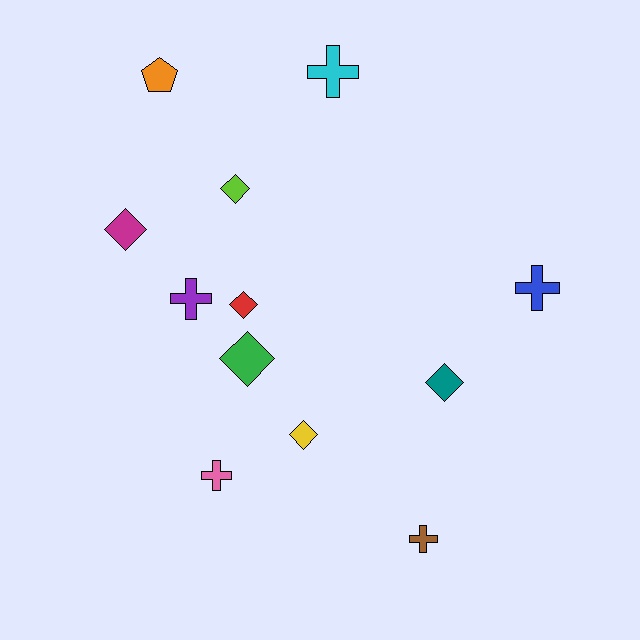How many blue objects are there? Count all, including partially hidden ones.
There is 1 blue object.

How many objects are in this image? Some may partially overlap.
There are 12 objects.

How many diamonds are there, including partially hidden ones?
There are 6 diamonds.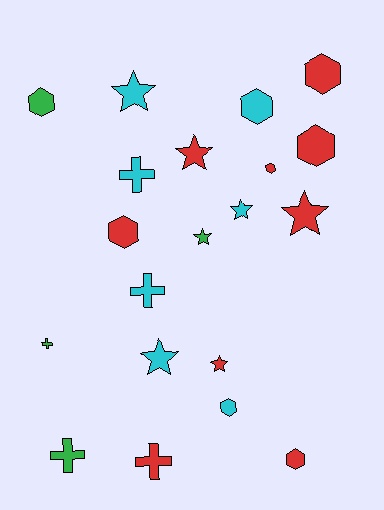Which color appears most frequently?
Red, with 9 objects.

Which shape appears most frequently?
Hexagon, with 8 objects.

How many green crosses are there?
There are 2 green crosses.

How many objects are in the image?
There are 20 objects.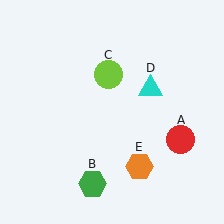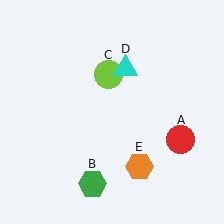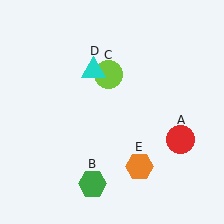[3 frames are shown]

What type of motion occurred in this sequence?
The cyan triangle (object D) rotated counterclockwise around the center of the scene.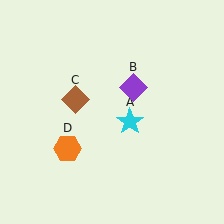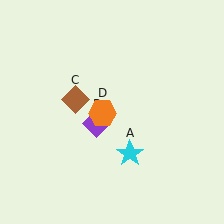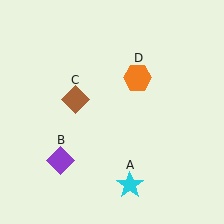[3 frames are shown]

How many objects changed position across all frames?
3 objects changed position: cyan star (object A), purple diamond (object B), orange hexagon (object D).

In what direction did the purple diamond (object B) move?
The purple diamond (object B) moved down and to the left.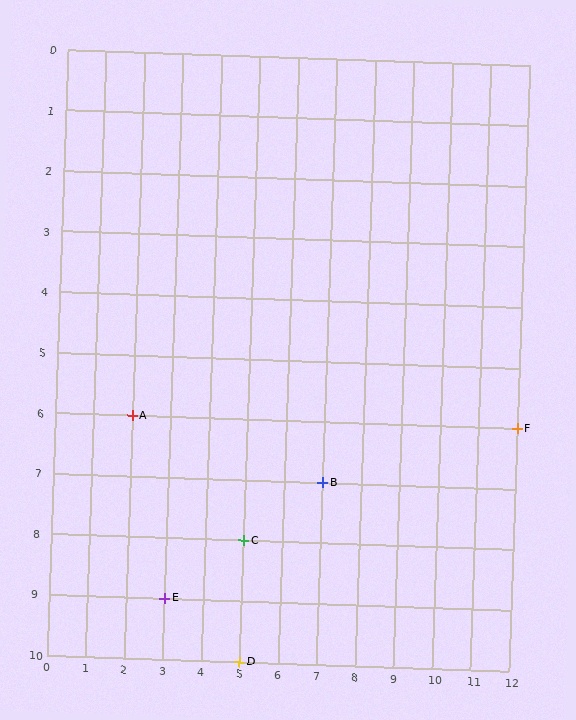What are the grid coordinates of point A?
Point A is at grid coordinates (2, 6).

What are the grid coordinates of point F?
Point F is at grid coordinates (12, 6).